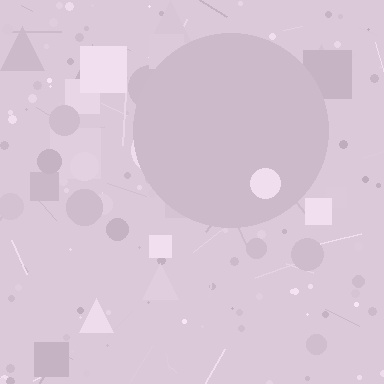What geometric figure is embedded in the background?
A circle is embedded in the background.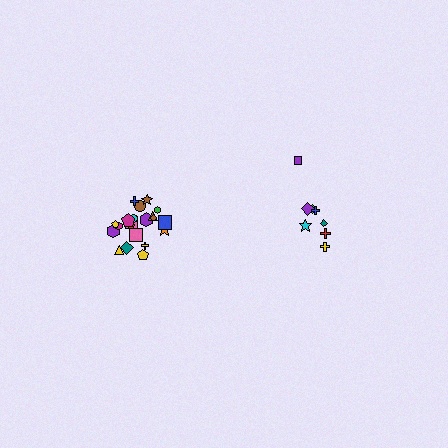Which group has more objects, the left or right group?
The left group.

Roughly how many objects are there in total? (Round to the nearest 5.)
Roughly 30 objects in total.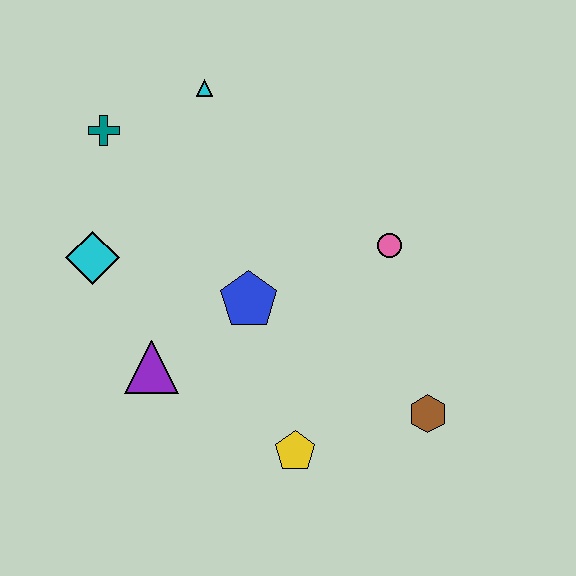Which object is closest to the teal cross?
The cyan triangle is closest to the teal cross.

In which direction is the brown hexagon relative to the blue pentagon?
The brown hexagon is to the right of the blue pentagon.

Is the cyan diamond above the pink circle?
No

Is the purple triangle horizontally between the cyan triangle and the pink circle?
No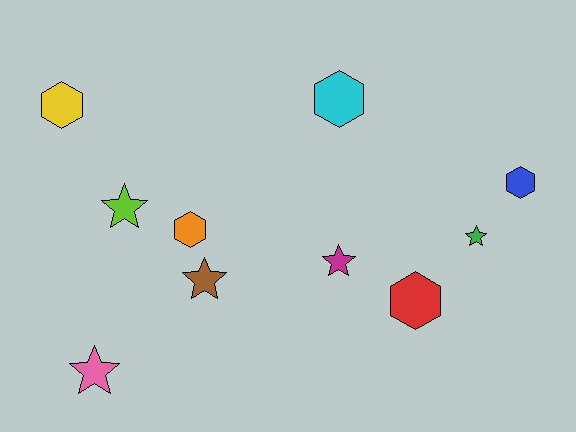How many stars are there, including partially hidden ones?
There are 5 stars.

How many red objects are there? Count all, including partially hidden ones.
There is 1 red object.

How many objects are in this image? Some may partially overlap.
There are 10 objects.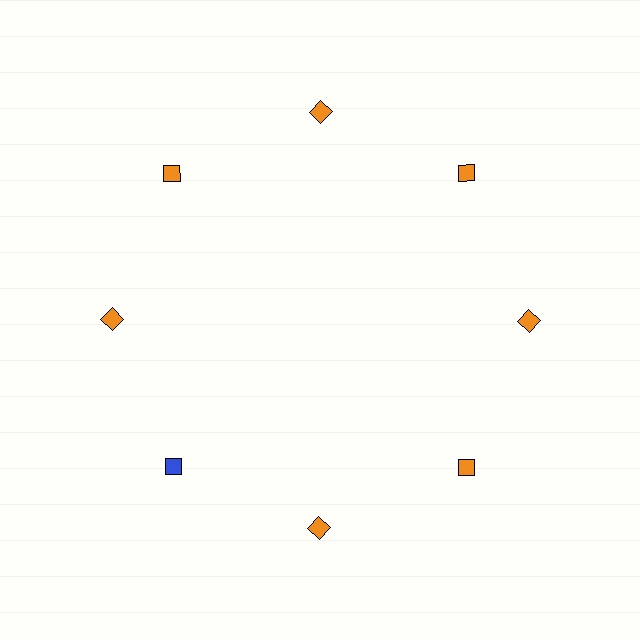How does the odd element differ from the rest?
It has a different color: blue instead of orange.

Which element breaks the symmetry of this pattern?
The blue diamond at roughly the 8 o'clock position breaks the symmetry. All other shapes are orange diamonds.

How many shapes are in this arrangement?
There are 8 shapes arranged in a ring pattern.